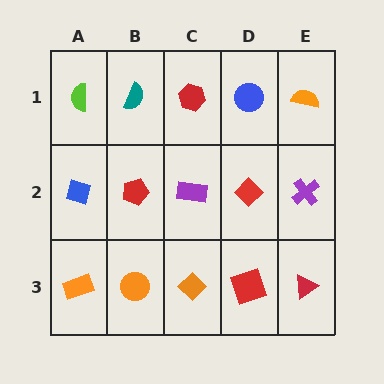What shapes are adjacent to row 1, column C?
A purple rectangle (row 2, column C), a teal semicircle (row 1, column B), a blue circle (row 1, column D).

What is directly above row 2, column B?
A teal semicircle.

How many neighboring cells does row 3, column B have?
3.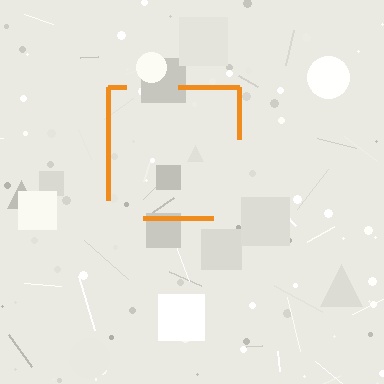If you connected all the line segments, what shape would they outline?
They would outline a square.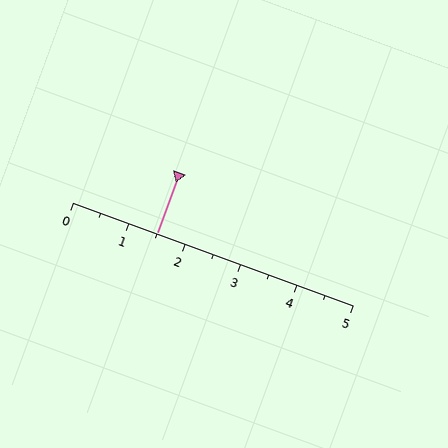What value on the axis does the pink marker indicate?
The marker indicates approximately 1.5.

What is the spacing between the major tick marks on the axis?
The major ticks are spaced 1 apart.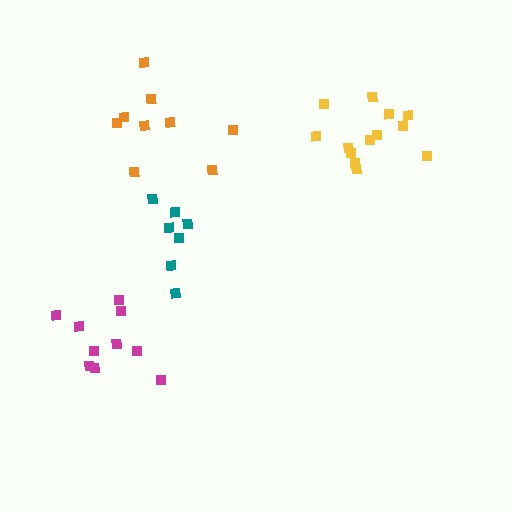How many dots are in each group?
Group 1: 7 dots, Group 2: 13 dots, Group 3: 10 dots, Group 4: 9 dots (39 total).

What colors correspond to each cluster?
The clusters are colored: teal, yellow, magenta, orange.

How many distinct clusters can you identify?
There are 4 distinct clusters.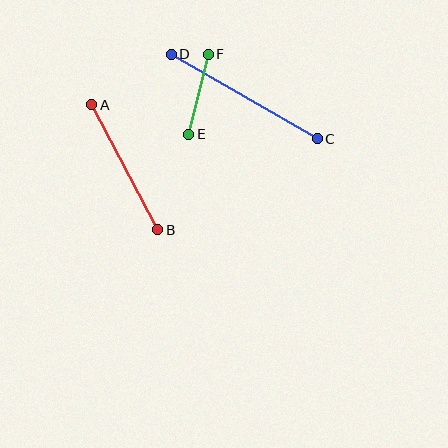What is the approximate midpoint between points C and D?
The midpoint is at approximately (244, 96) pixels.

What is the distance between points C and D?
The distance is approximately 169 pixels.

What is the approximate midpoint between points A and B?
The midpoint is at approximately (125, 167) pixels.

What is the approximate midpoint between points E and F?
The midpoint is at approximately (198, 94) pixels.